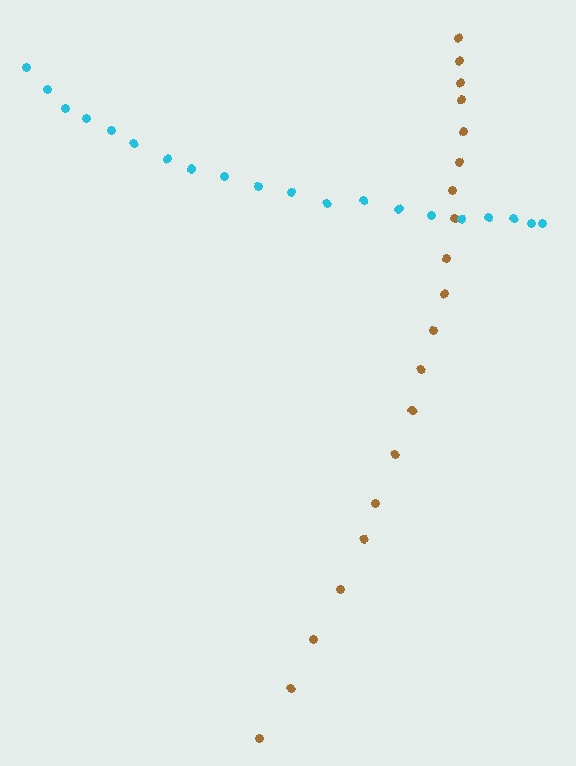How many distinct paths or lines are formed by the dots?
There are 2 distinct paths.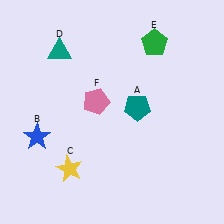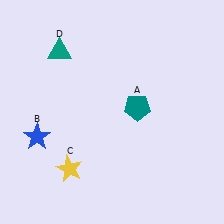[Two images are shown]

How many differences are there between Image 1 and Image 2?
There are 2 differences between the two images.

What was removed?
The green pentagon (E), the pink pentagon (F) were removed in Image 2.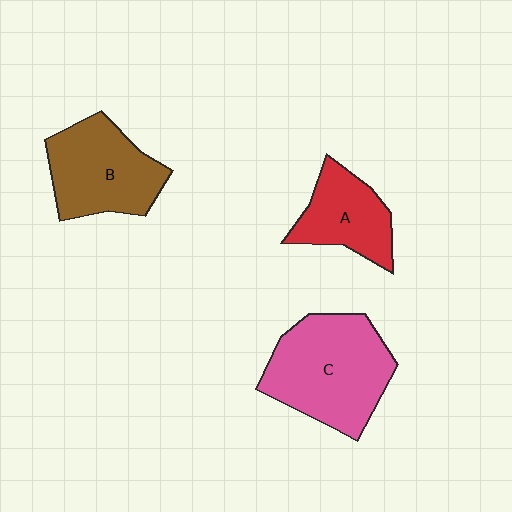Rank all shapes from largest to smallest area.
From largest to smallest: C (pink), B (brown), A (red).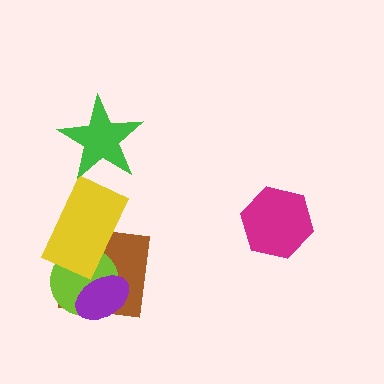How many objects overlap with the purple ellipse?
2 objects overlap with the purple ellipse.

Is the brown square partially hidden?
Yes, it is partially covered by another shape.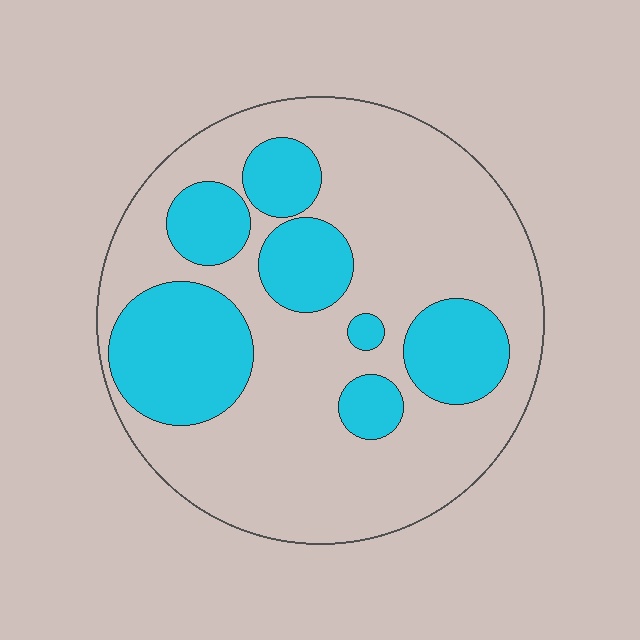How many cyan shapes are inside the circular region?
7.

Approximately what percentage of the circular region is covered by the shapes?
Approximately 30%.